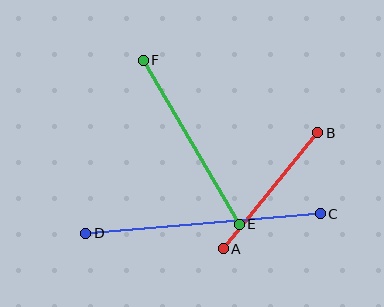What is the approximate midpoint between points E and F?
The midpoint is at approximately (191, 142) pixels.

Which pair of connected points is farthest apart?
Points C and D are farthest apart.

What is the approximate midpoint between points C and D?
The midpoint is at approximately (203, 224) pixels.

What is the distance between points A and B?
The distance is approximately 150 pixels.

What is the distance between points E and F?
The distance is approximately 190 pixels.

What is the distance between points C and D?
The distance is approximately 235 pixels.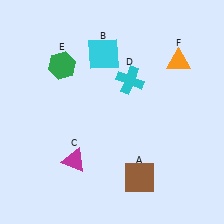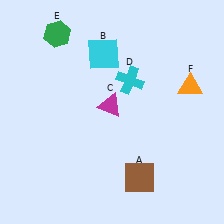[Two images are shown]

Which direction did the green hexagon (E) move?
The green hexagon (E) moved up.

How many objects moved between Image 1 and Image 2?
3 objects moved between the two images.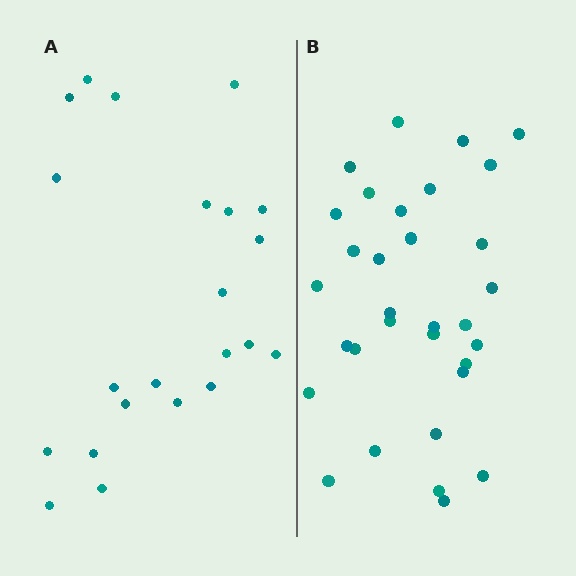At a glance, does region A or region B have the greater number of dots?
Region B (the right region) has more dots.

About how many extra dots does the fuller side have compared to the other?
Region B has roughly 10 or so more dots than region A.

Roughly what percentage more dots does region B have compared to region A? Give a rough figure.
About 45% more.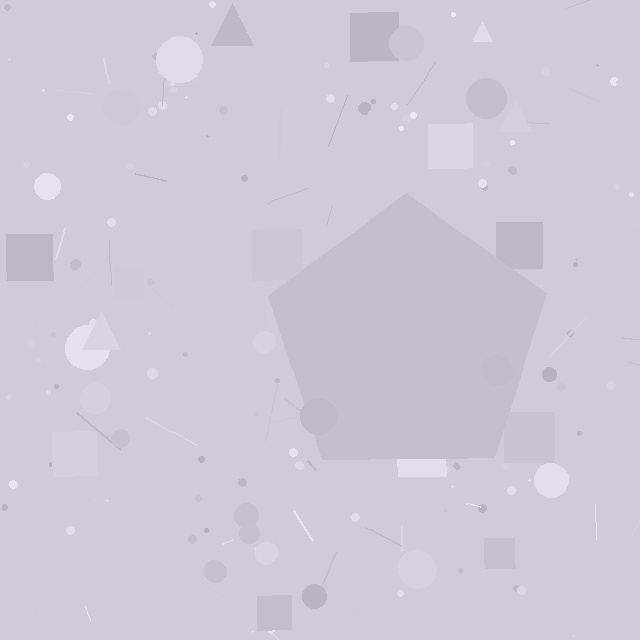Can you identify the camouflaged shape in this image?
The camouflaged shape is a pentagon.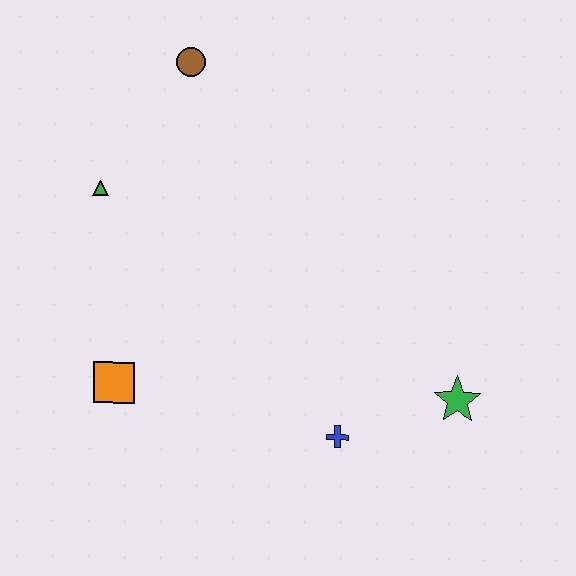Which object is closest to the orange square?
The green triangle is closest to the orange square.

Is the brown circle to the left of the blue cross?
Yes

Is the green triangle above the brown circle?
No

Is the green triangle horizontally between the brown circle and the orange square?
No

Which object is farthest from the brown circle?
The green star is farthest from the brown circle.